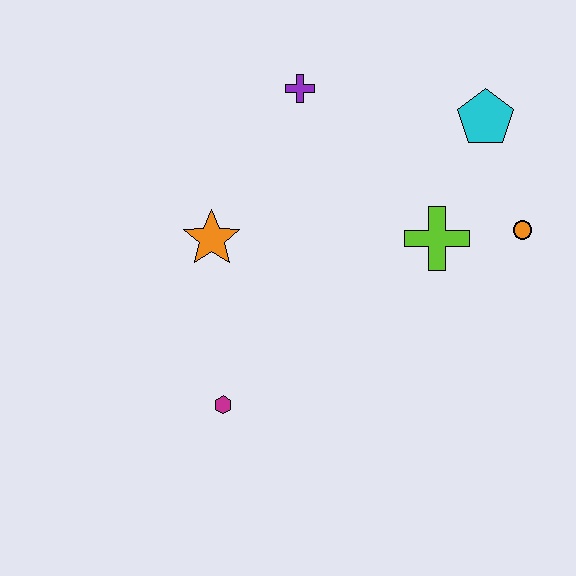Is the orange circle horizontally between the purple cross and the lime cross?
No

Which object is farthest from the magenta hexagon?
The cyan pentagon is farthest from the magenta hexagon.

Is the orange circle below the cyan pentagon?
Yes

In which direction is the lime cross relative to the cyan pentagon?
The lime cross is below the cyan pentagon.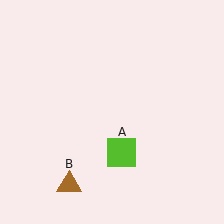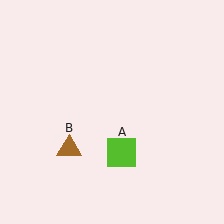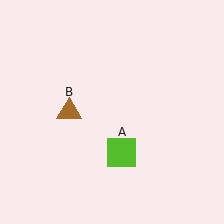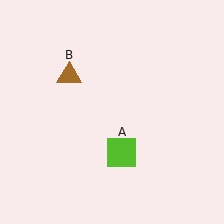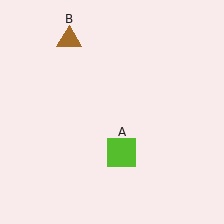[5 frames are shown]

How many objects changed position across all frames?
1 object changed position: brown triangle (object B).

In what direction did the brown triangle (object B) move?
The brown triangle (object B) moved up.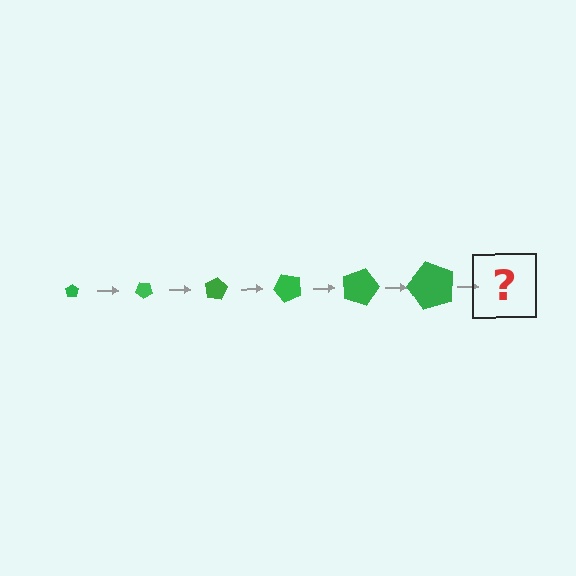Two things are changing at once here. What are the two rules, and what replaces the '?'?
The two rules are that the pentagon grows larger each step and it rotates 40 degrees each step. The '?' should be a pentagon, larger than the previous one and rotated 240 degrees from the start.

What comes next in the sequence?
The next element should be a pentagon, larger than the previous one and rotated 240 degrees from the start.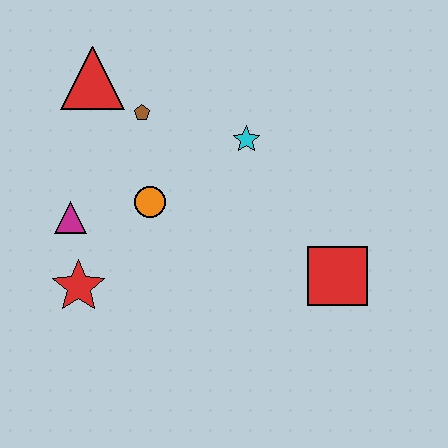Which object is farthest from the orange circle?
The red square is farthest from the orange circle.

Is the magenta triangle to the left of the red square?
Yes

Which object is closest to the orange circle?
The magenta triangle is closest to the orange circle.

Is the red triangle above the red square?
Yes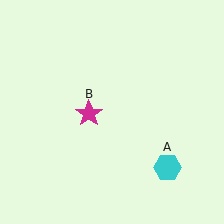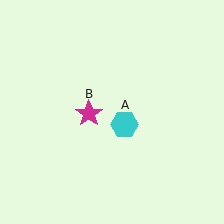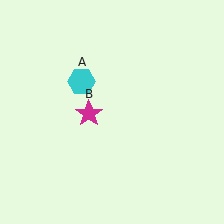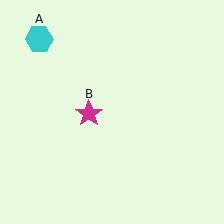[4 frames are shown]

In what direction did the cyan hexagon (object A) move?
The cyan hexagon (object A) moved up and to the left.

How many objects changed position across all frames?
1 object changed position: cyan hexagon (object A).